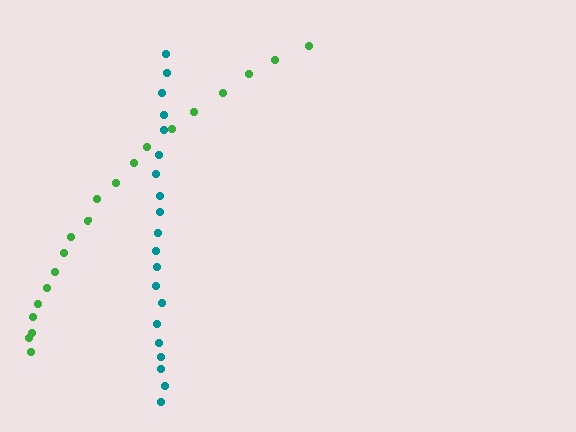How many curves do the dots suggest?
There are 2 distinct paths.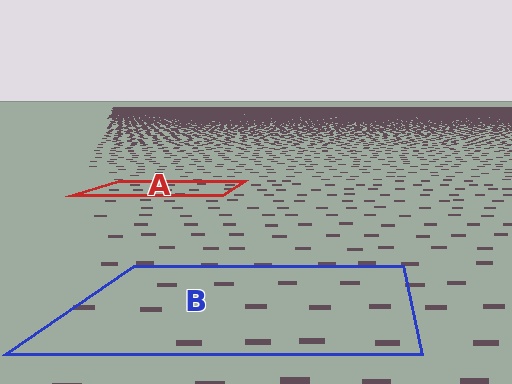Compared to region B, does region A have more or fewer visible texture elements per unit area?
Region A has more texture elements per unit area — they are packed more densely because it is farther away.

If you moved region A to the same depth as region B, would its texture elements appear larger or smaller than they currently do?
They would appear larger. At a closer depth, the same texture elements are projected at a bigger on-screen size.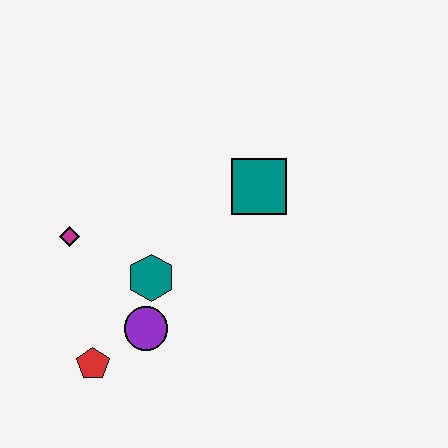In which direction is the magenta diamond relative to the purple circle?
The magenta diamond is above the purple circle.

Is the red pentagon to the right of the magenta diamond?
Yes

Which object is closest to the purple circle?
The teal hexagon is closest to the purple circle.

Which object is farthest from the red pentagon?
The teal square is farthest from the red pentagon.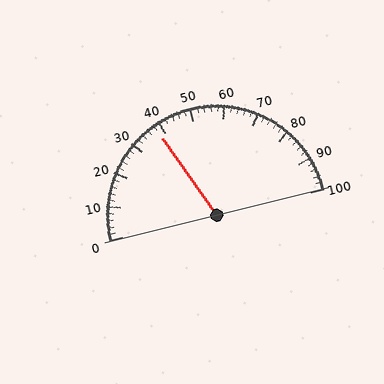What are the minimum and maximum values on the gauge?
The gauge ranges from 0 to 100.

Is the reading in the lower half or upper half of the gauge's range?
The reading is in the lower half of the range (0 to 100).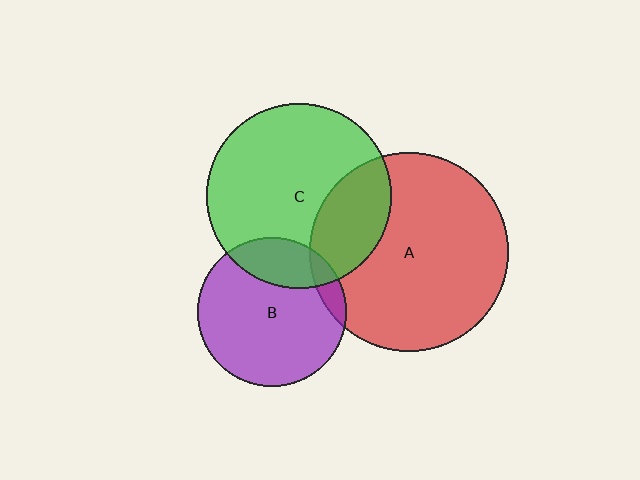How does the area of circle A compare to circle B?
Approximately 1.8 times.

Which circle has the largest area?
Circle A (red).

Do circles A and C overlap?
Yes.